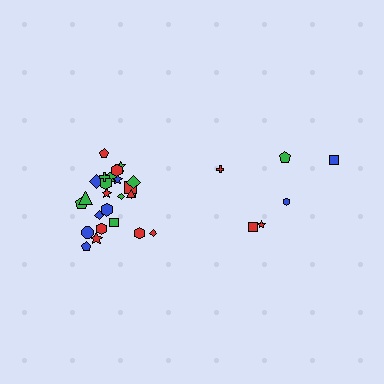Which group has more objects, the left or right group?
The left group.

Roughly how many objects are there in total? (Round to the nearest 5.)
Roughly 30 objects in total.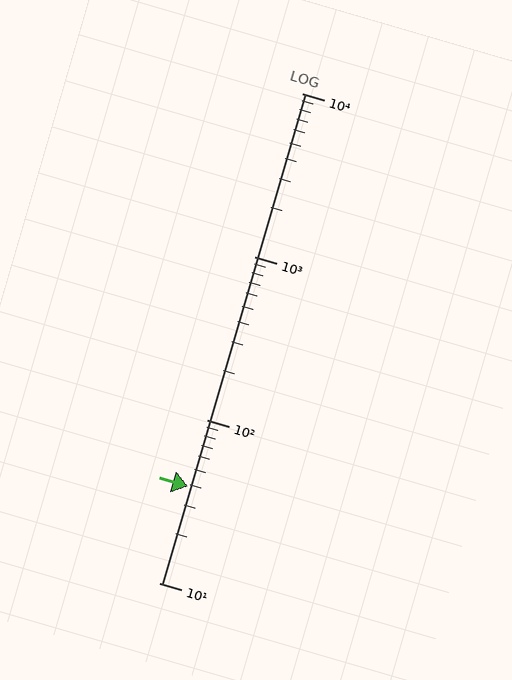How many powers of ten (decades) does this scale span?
The scale spans 3 decades, from 10 to 10000.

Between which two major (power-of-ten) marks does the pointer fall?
The pointer is between 10 and 100.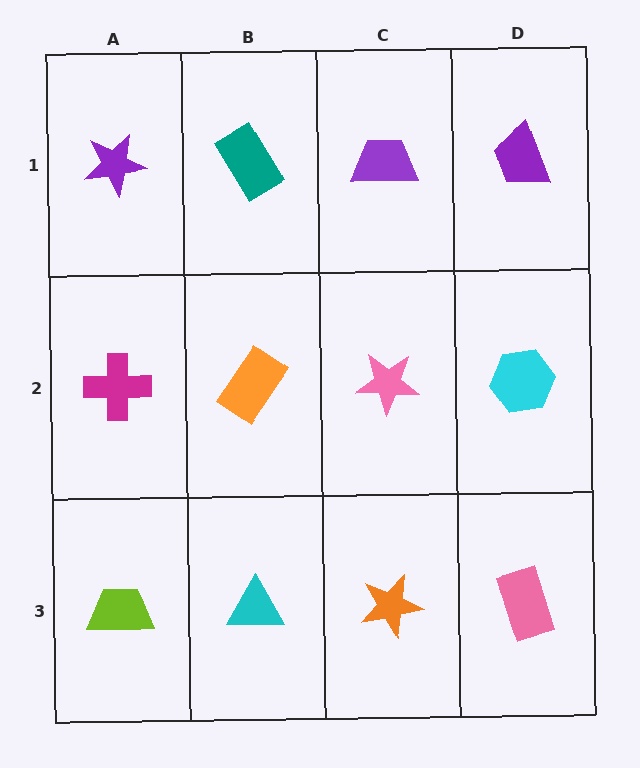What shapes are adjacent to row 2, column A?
A purple star (row 1, column A), a lime trapezoid (row 3, column A), an orange rectangle (row 2, column B).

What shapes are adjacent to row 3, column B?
An orange rectangle (row 2, column B), a lime trapezoid (row 3, column A), an orange star (row 3, column C).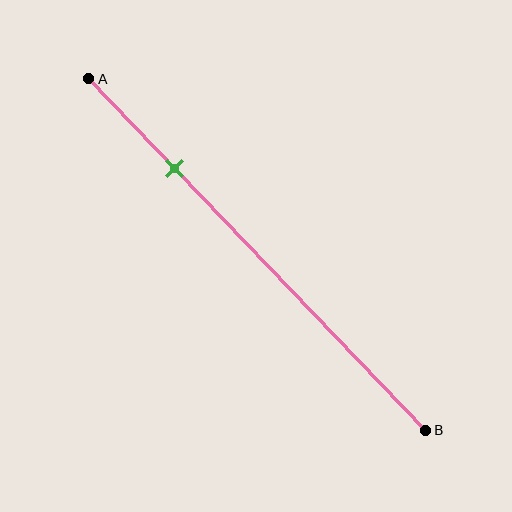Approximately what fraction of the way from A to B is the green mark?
The green mark is approximately 25% of the way from A to B.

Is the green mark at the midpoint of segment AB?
No, the mark is at about 25% from A, not at the 50% midpoint.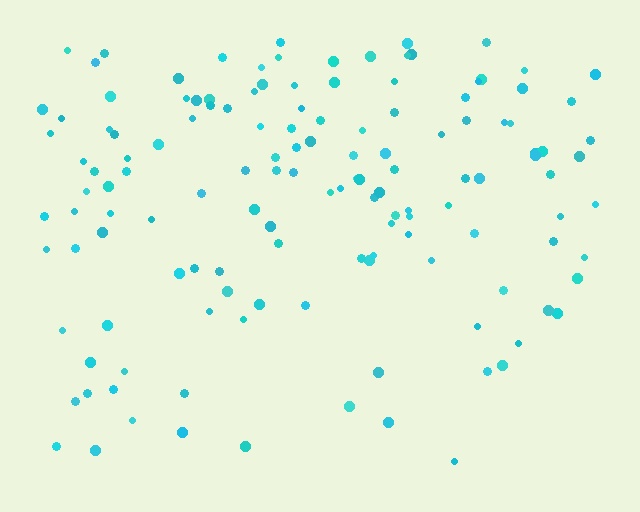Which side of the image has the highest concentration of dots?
The top.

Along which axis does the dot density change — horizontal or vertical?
Vertical.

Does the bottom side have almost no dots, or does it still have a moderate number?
Still a moderate number, just noticeably fewer than the top.